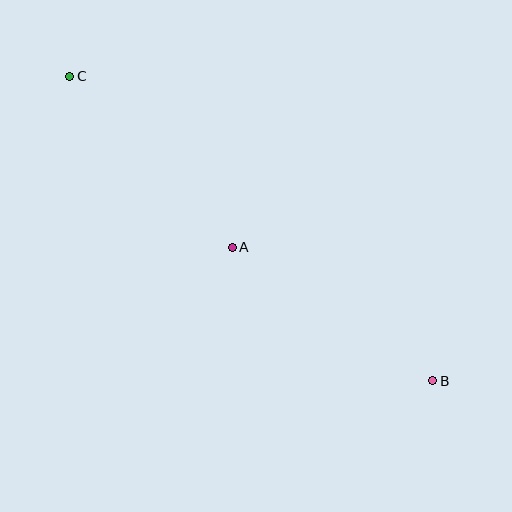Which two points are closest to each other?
Points A and C are closest to each other.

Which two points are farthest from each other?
Points B and C are farthest from each other.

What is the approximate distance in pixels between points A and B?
The distance between A and B is approximately 241 pixels.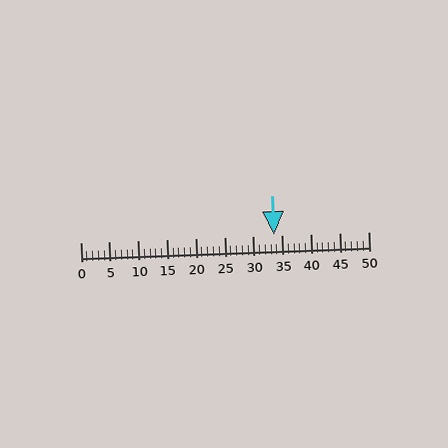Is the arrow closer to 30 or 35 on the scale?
The arrow is closer to 35.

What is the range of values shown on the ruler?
The ruler shows values from 0 to 50.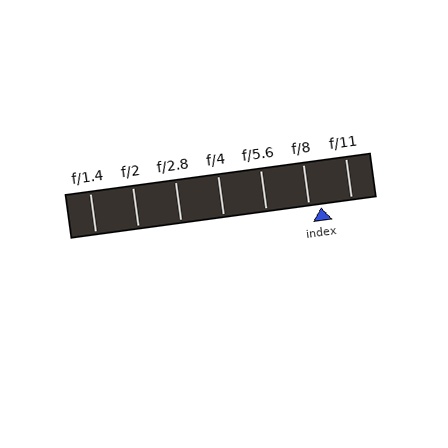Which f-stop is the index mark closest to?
The index mark is closest to f/8.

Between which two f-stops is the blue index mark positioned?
The index mark is between f/8 and f/11.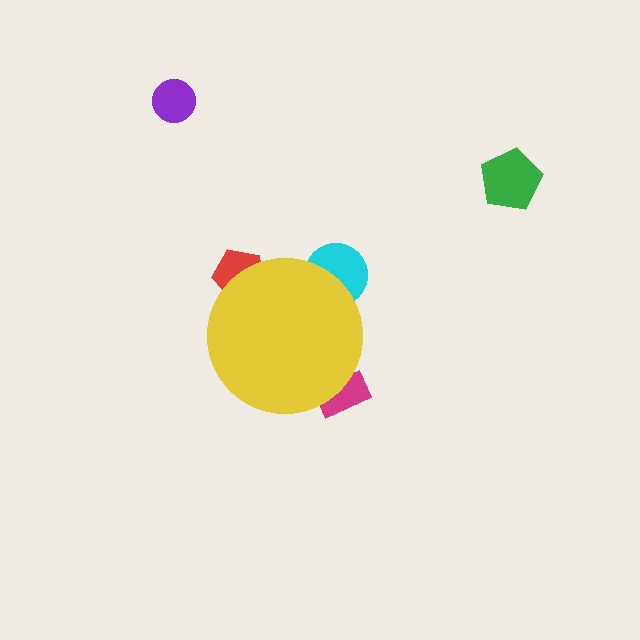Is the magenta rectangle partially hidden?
Yes, the magenta rectangle is partially hidden behind the yellow circle.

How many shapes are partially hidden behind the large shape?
3 shapes are partially hidden.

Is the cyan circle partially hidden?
Yes, the cyan circle is partially hidden behind the yellow circle.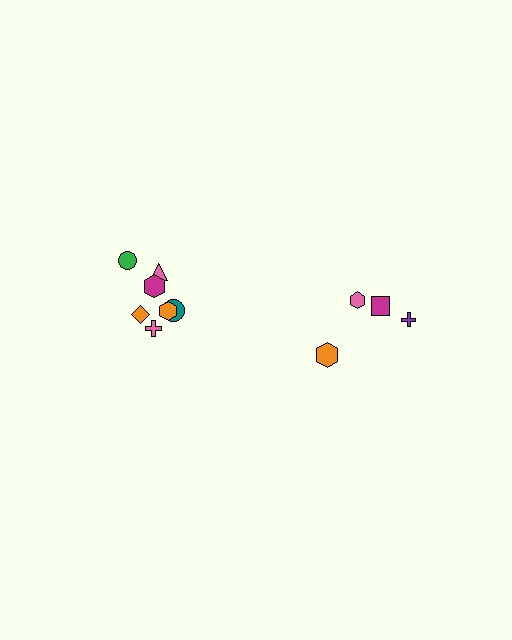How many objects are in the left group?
There are 7 objects.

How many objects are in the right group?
There are 4 objects.